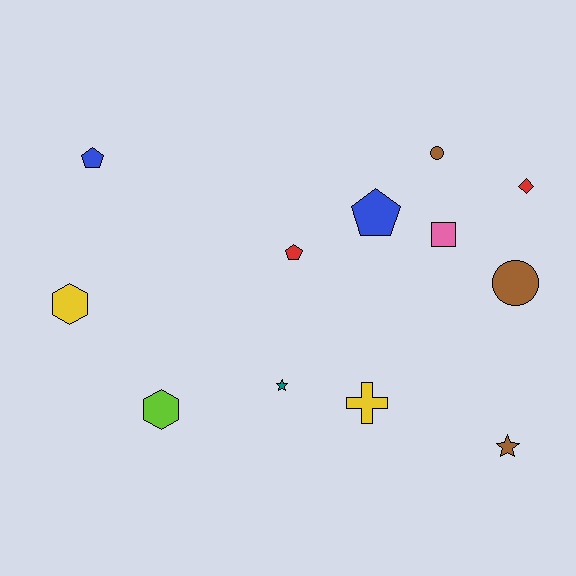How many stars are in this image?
There are 2 stars.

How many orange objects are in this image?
There are no orange objects.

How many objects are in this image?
There are 12 objects.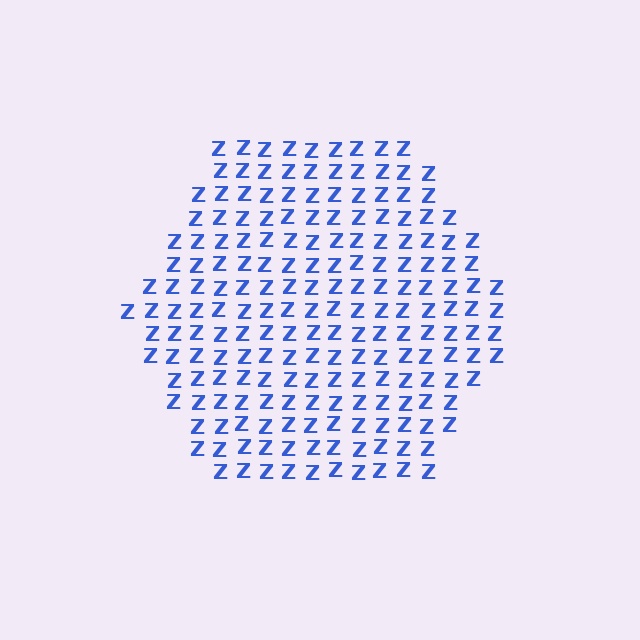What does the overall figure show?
The overall figure shows a hexagon.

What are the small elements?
The small elements are letter Z's.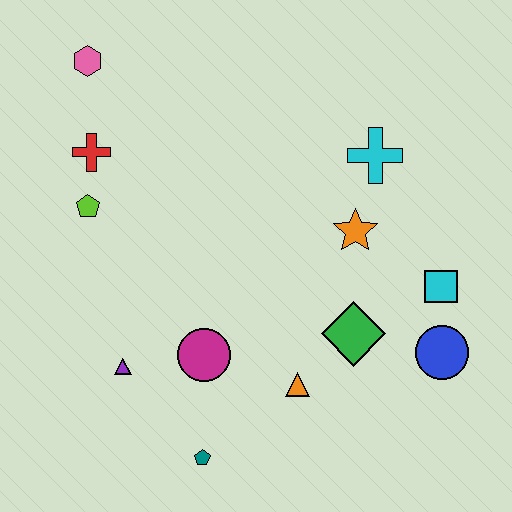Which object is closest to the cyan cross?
The orange star is closest to the cyan cross.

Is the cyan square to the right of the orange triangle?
Yes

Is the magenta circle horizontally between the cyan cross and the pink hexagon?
Yes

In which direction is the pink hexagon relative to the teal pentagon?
The pink hexagon is above the teal pentagon.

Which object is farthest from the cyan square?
The pink hexagon is farthest from the cyan square.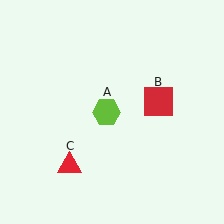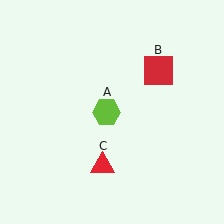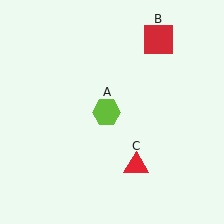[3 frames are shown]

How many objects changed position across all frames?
2 objects changed position: red square (object B), red triangle (object C).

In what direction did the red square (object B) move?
The red square (object B) moved up.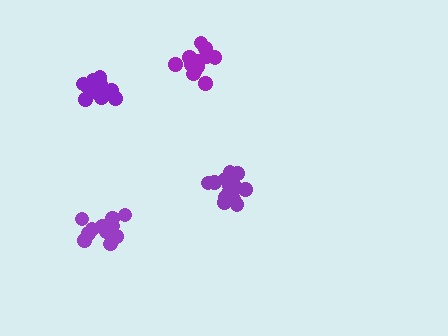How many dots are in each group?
Group 1: 11 dots, Group 2: 13 dots, Group 3: 13 dots, Group 4: 13 dots (50 total).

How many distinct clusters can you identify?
There are 4 distinct clusters.